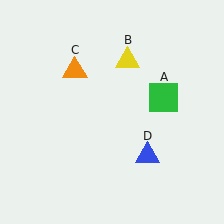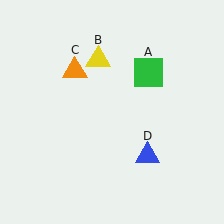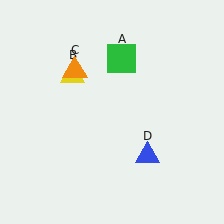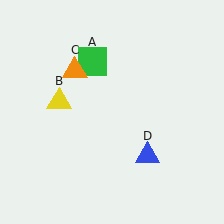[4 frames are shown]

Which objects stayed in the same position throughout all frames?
Orange triangle (object C) and blue triangle (object D) remained stationary.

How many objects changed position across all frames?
2 objects changed position: green square (object A), yellow triangle (object B).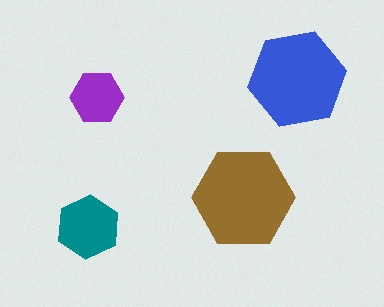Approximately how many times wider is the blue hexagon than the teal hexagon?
About 1.5 times wider.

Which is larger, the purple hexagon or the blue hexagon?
The blue one.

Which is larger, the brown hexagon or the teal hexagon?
The brown one.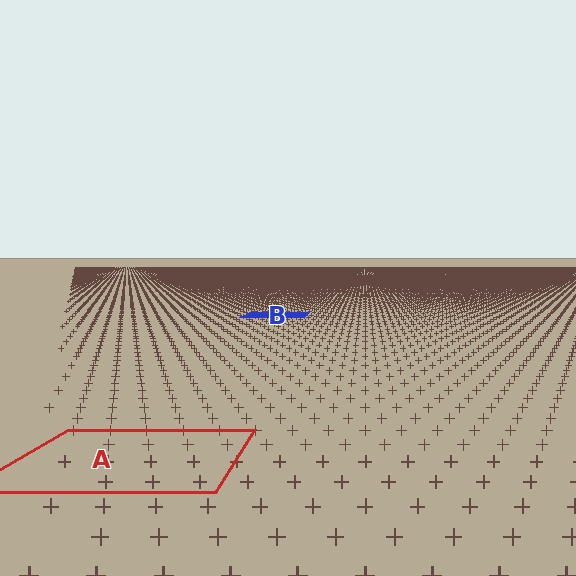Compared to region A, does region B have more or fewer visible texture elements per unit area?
Region B has more texture elements per unit area — they are packed more densely because it is farther away.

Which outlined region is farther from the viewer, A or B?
Region B is farther from the viewer — the texture elements inside it appear smaller and more densely packed.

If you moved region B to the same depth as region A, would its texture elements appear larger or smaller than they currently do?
They would appear larger. At a closer depth, the same texture elements are projected at a bigger on-screen size.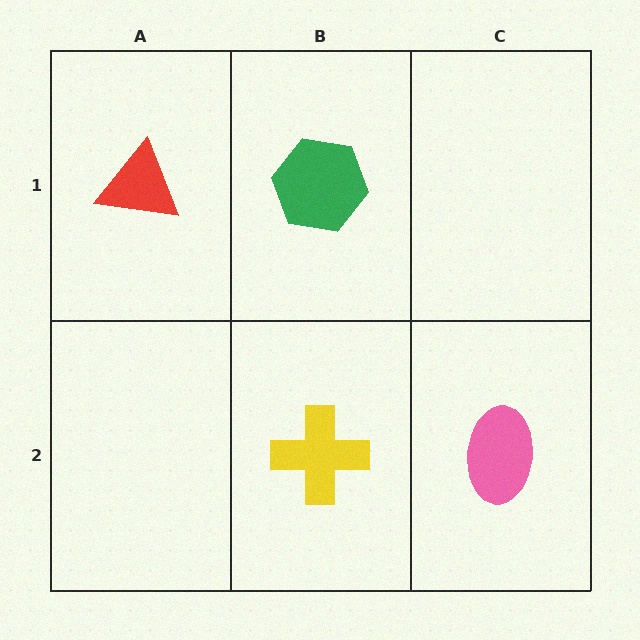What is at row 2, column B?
A yellow cross.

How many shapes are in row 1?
2 shapes.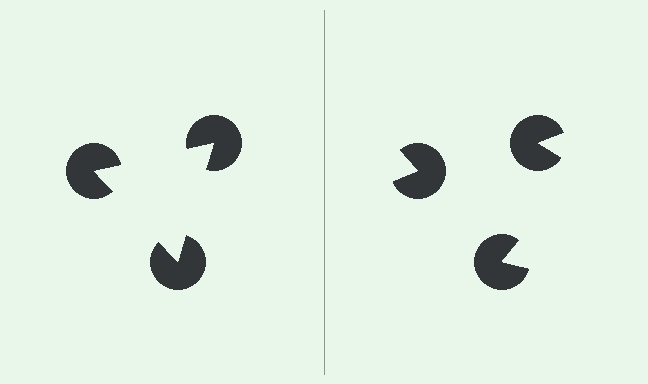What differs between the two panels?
The pac-man discs are positioned identically on both sides; only the wedge orientations differ. On the left they align to a triangle; on the right they are misaligned.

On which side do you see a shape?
An illusory triangle appears on the left side. On the right side the wedge cuts are rotated, so no coherent shape forms.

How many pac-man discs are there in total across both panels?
6 — 3 on each side.